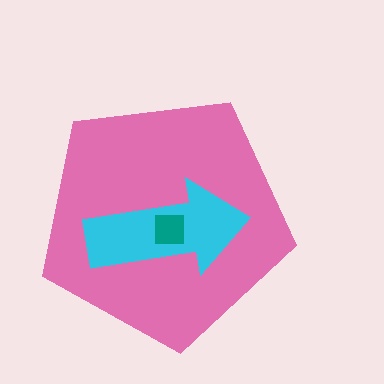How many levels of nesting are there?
3.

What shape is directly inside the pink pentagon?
The cyan arrow.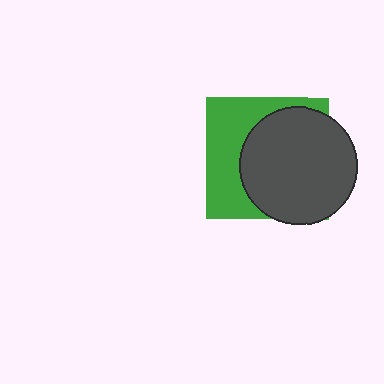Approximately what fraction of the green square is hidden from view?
Roughly 59% of the green square is hidden behind the dark gray circle.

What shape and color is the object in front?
The object in front is a dark gray circle.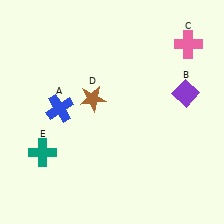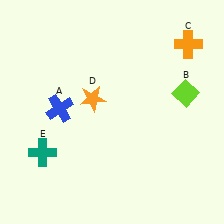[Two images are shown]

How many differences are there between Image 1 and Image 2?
There are 3 differences between the two images.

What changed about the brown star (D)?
In Image 1, D is brown. In Image 2, it changed to orange.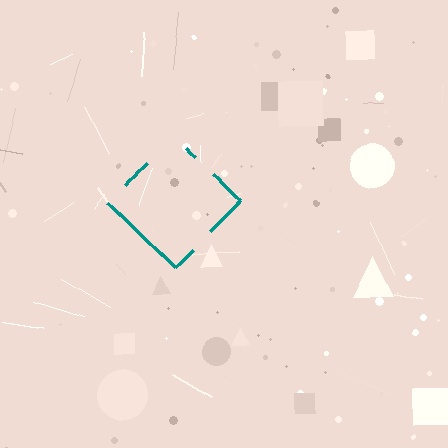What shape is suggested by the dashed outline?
The dashed outline suggests a diamond.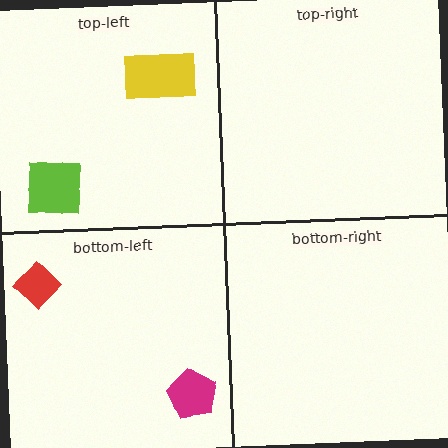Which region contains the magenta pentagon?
The bottom-left region.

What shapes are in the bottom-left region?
The red diamond, the magenta pentagon.